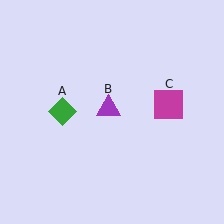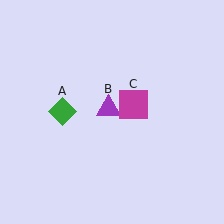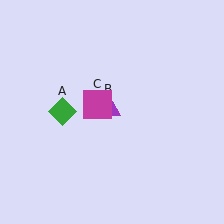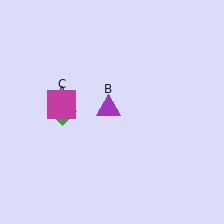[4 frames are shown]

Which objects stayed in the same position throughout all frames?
Green diamond (object A) and purple triangle (object B) remained stationary.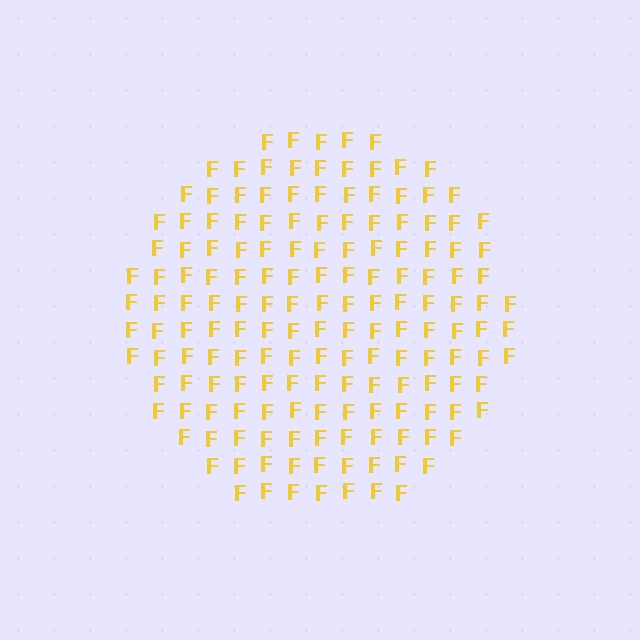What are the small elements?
The small elements are letter F's.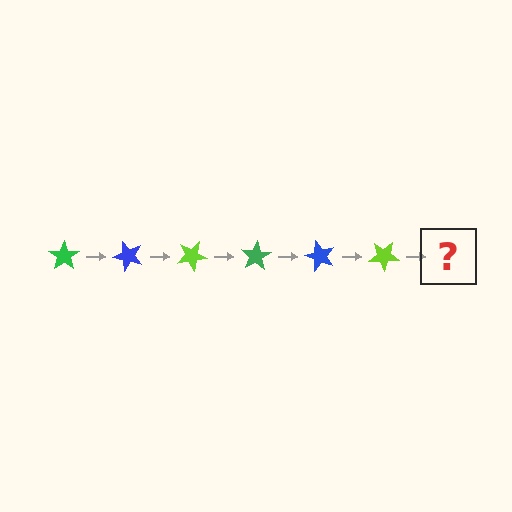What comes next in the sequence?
The next element should be a green star, rotated 300 degrees from the start.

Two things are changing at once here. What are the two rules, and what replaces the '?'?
The two rules are that it rotates 50 degrees each step and the color cycles through green, blue, and lime. The '?' should be a green star, rotated 300 degrees from the start.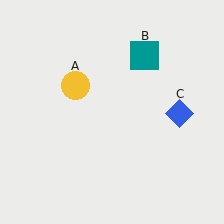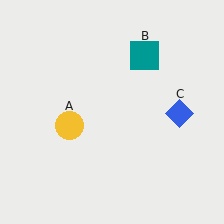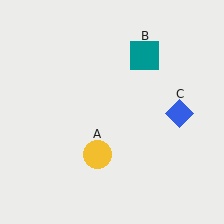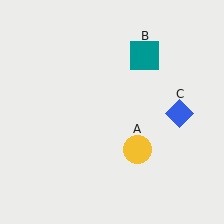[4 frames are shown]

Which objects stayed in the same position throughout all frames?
Teal square (object B) and blue diamond (object C) remained stationary.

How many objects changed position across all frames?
1 object changed position: yellow circle (object A).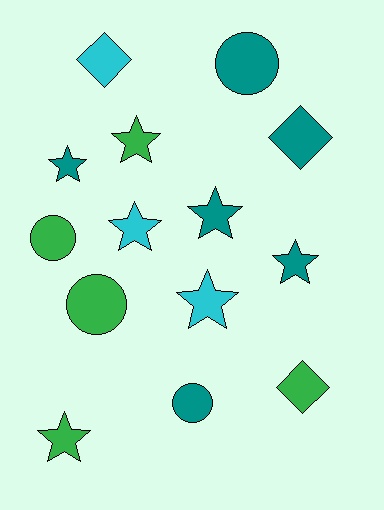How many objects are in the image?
There are 14 objects.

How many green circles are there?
There are 2 green circles.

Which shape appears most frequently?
Star, with 7 objects.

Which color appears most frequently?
Teal, with 6 objects.